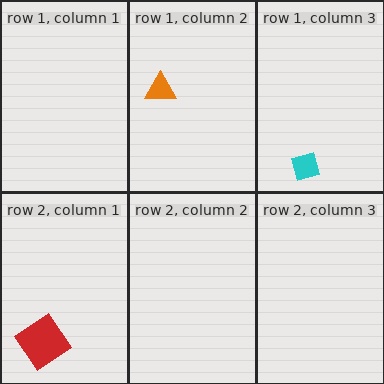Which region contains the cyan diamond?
The row 1, column 3 region.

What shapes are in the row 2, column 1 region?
The red diamond.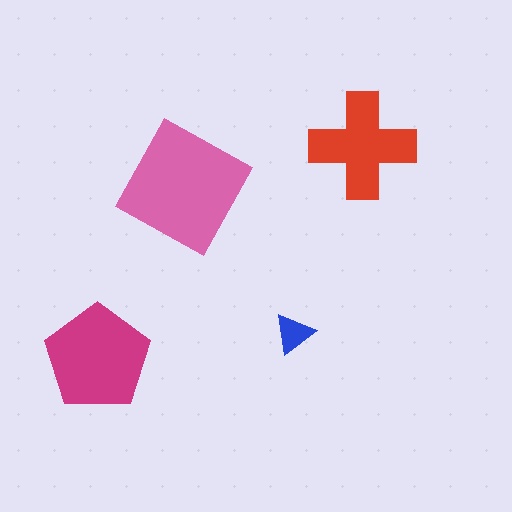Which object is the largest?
The pink square.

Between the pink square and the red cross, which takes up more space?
The pink square.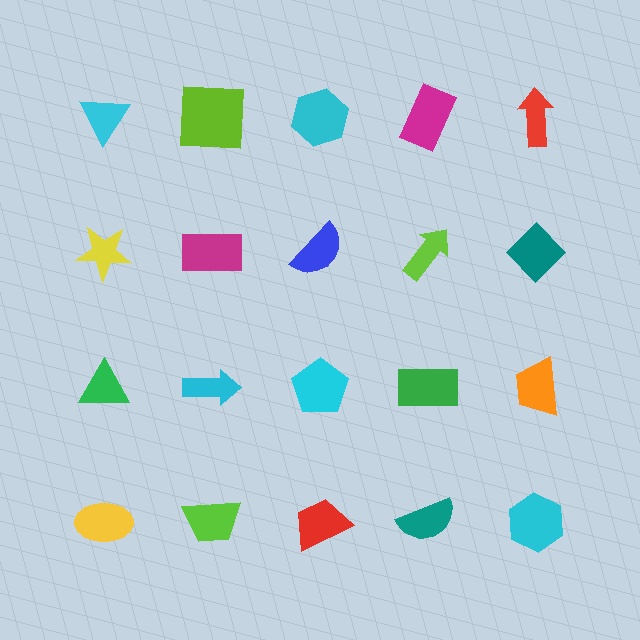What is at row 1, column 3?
A cyan hexagon.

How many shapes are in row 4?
5 shapes.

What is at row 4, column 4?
A teal semicircle.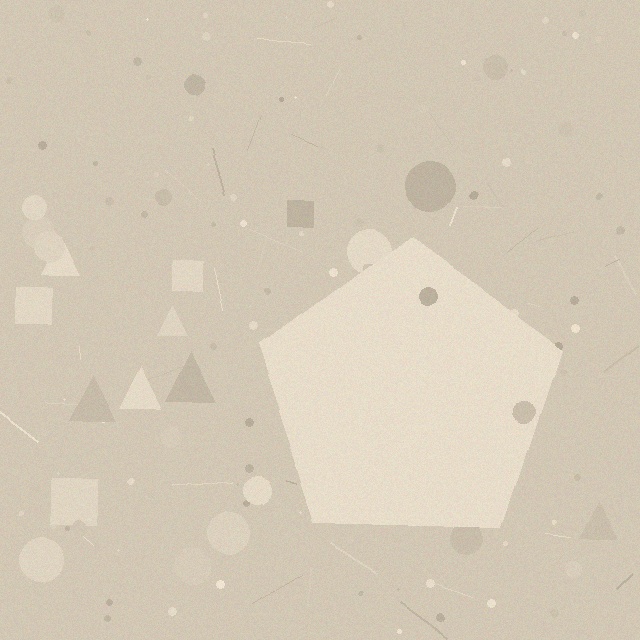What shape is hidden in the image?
A pentagon is hidden in the image.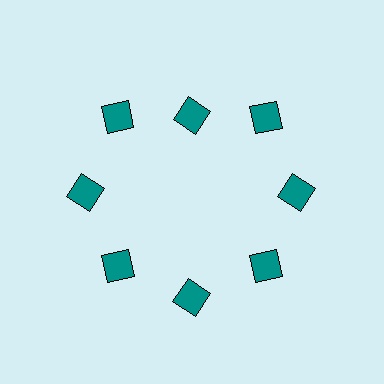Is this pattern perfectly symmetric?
No. The 8 teal diamonds are arranged in a ring, but one element near the 12 o'clock position is pulled inward toward the center, breaking the 8-fold rotational symmetry.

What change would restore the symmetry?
The symmetry would be restored by moving it outward, back onto the ring so that all 8 diamonds sit at equal angles and equal distance from the center.